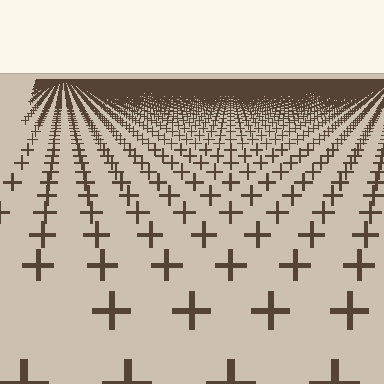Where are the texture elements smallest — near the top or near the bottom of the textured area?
Near the top.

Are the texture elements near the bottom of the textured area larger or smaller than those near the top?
Larger. Near the bottom, elements are closer to the viewer and appear at a bigger on-screen size.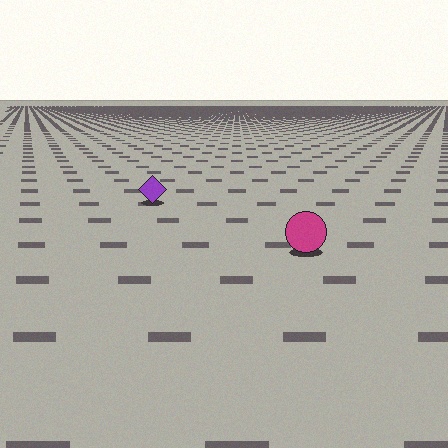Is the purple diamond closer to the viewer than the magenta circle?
No. The magenta circle is closer — you can tell from the texture gradient: the ground texture is coarser near it.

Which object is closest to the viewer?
The magenta circle is closest. The texture marks near it are larger and more spread out.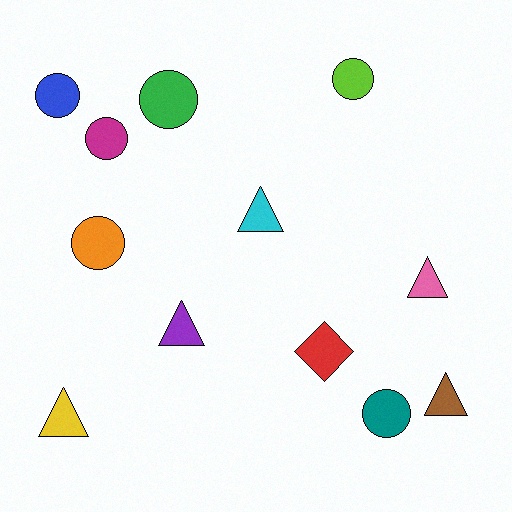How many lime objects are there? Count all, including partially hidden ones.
There is 1 lime object.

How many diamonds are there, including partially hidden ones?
There is 1 diamond.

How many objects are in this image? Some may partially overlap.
There are 12 objects.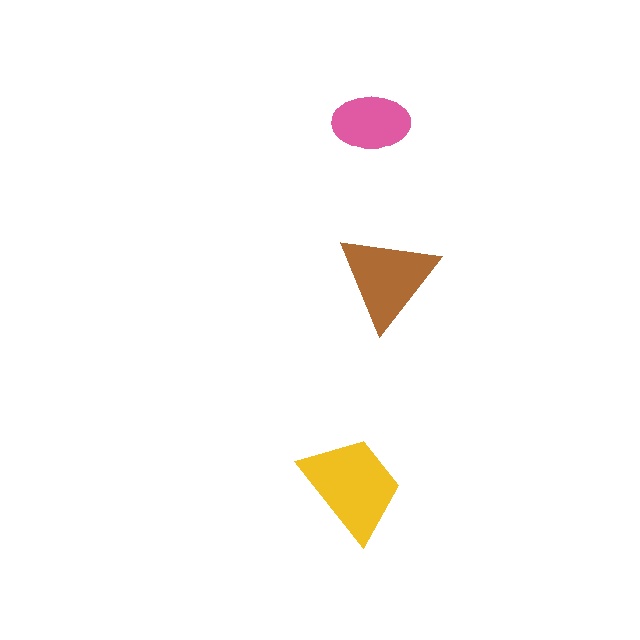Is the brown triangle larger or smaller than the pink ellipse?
Larger.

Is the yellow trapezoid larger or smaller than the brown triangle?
Larger.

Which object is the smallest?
The pink ellipse.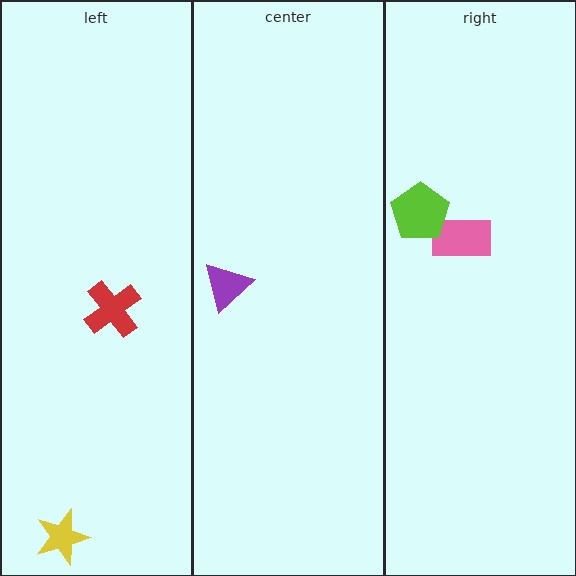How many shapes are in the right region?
2.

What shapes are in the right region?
The pink rectangle, the lime pentagon.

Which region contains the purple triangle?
The center region.